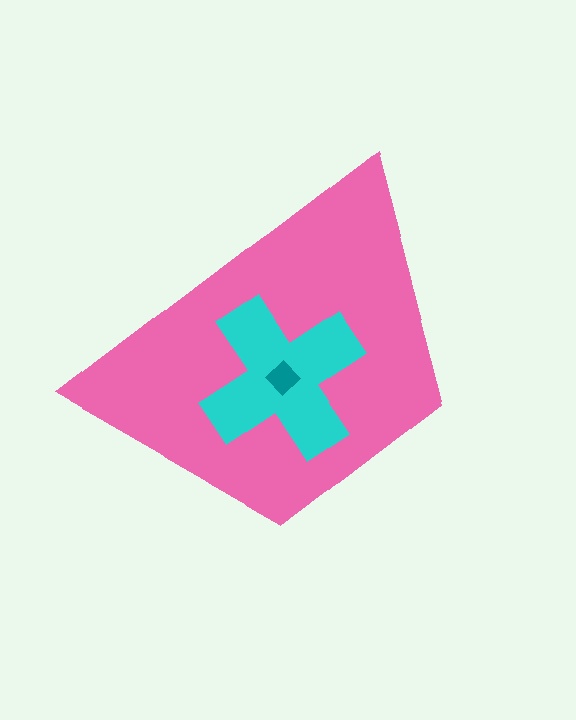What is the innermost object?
The teal diamond.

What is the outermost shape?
The pink trapezoid.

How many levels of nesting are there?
3.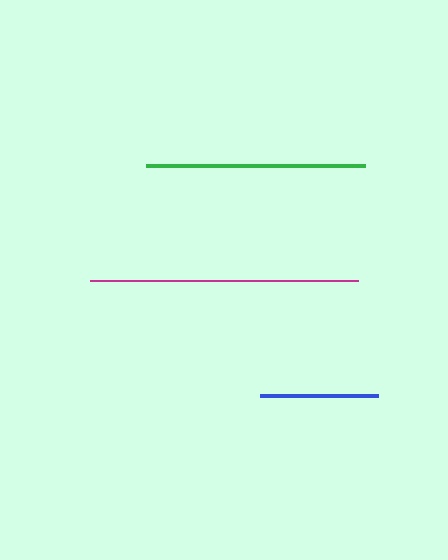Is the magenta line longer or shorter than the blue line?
The magenta line is longer than the blue line.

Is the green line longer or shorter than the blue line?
The green line is longer than the blue line.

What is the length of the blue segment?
The blue segment is approximately 119 pixels long.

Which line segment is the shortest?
The blue line is the shortest at approximately 119 pixels.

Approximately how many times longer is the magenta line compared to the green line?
The magenta line is approximately 1.2 times the length of the green line.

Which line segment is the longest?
The magenta line is the longest at approximately 268 pixels.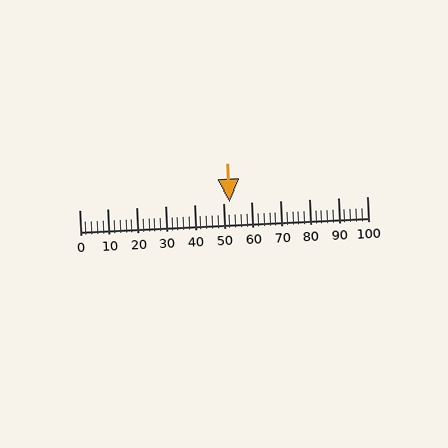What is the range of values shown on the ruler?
The ruler shows values from 0 to 100.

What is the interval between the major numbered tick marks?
The major tick marks are spaced 10 units apart.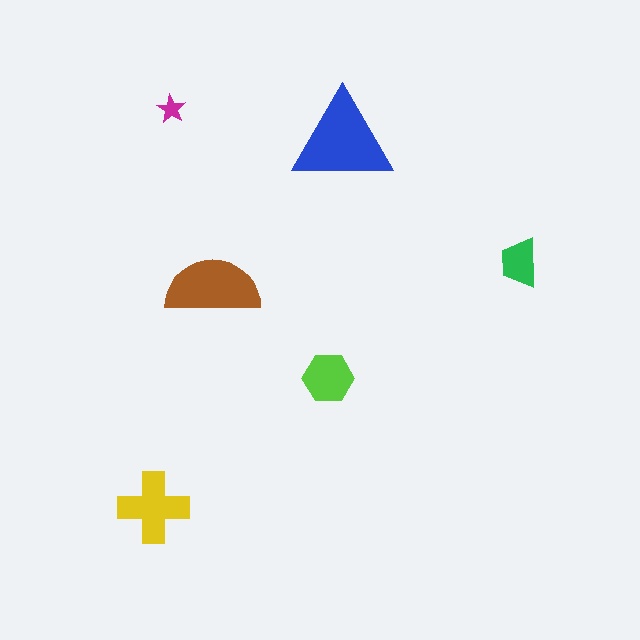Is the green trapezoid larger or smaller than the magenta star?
Larger.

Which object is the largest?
The blue triangle.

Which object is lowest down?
The yellow cross is bottommost.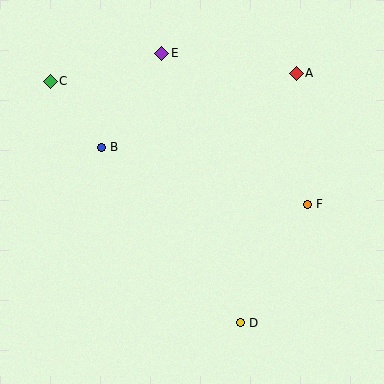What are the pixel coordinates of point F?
Point F is at (307, 204).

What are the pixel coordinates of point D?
Point D is at (240, 323).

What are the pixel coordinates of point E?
Point E is at (162, 53).